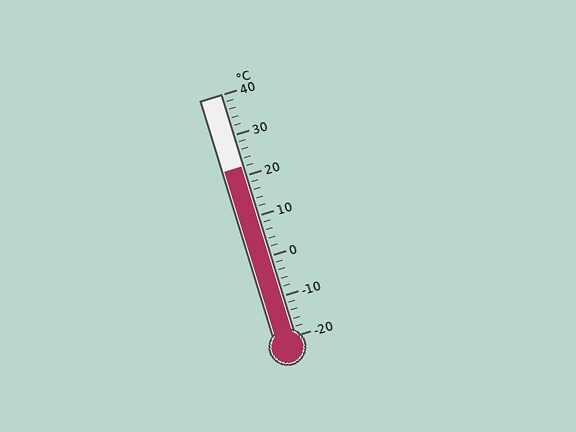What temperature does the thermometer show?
The thermometer shows approximately 22°C.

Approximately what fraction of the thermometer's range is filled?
The thermometer is filled to approximately 70% of its range.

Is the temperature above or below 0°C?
The temperature is above 0°C.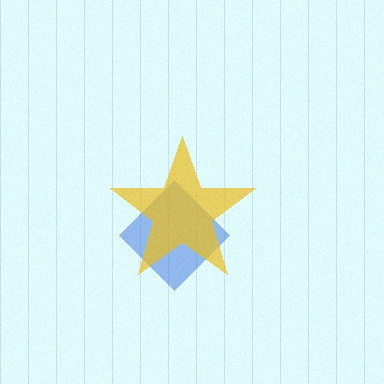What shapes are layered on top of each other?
The layered shapes are: a blue diamond, a yellow star.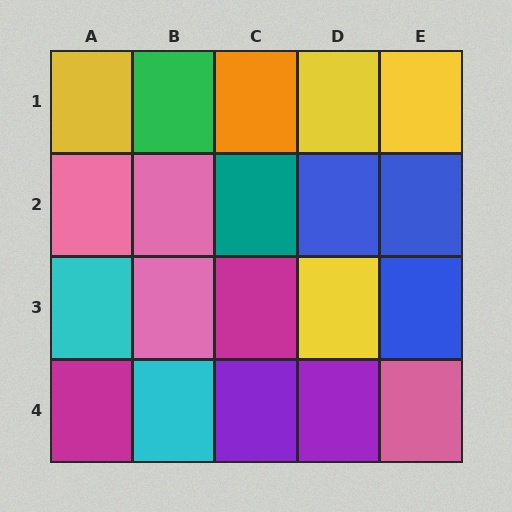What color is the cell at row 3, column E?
Blue.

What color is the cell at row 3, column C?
Magenta.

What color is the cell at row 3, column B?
Pink.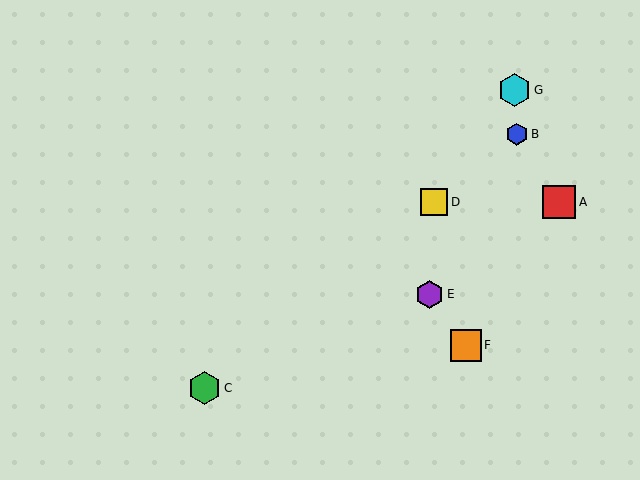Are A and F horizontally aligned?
No, A is at y≈202 and F is at y≈345.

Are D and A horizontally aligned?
Yes, both are at y≈202.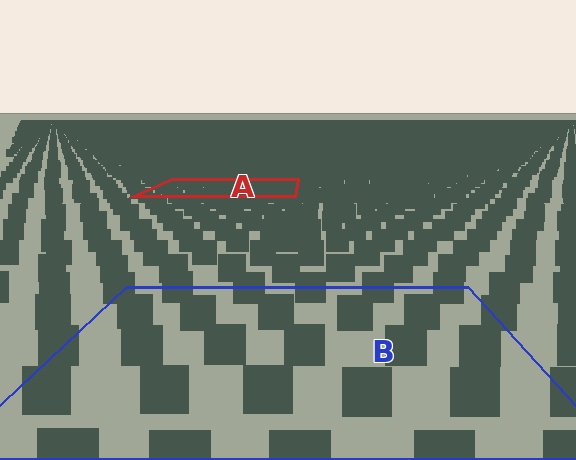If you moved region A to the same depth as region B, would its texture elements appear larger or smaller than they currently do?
They would appear larger. At a closer depth, the same texture elements are projected at a bigger on-screen size.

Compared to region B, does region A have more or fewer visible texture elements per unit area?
Region A has more texture elements per unit area — they are packed more densely because it is farther away.